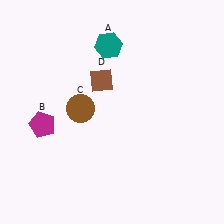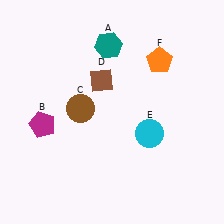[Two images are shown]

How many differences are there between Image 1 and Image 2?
There are 2 differences between the two images.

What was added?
A cyan circle (E), an orange pentagon (F) were added in Image 2.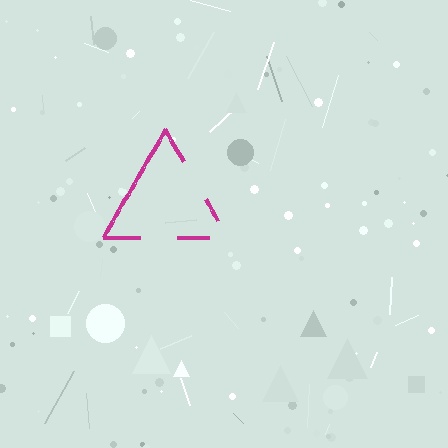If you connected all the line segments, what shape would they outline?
They would outline a triangle.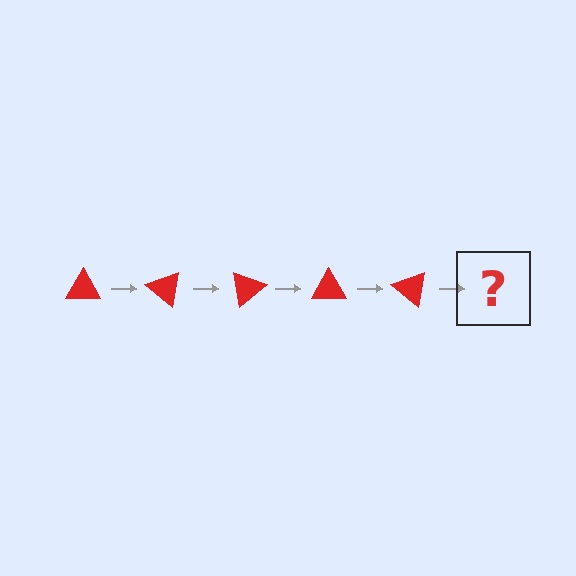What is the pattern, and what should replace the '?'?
The pattern is that the triangle rotates 40 degrees each step. The '?' should be a red triangle rotated 200 degrees.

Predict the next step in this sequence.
The next step is a red triangle rotated 200 degrees.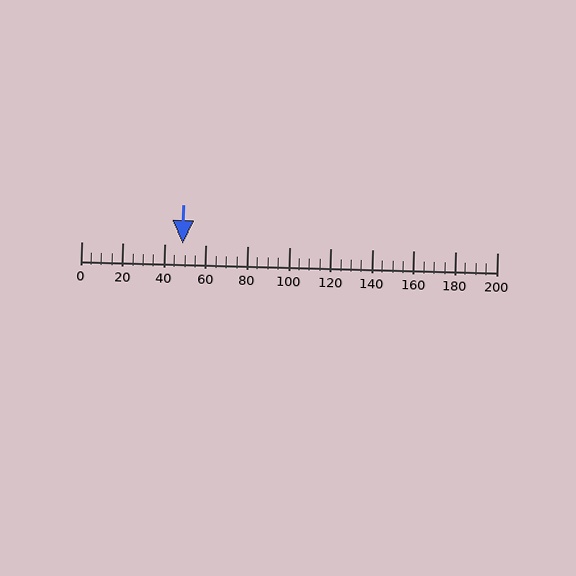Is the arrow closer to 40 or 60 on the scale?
The arrow is closer to 40.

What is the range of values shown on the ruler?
The ruler shows values from 0 to 200.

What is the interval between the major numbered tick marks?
The major tick marks are spaced 20 units apart.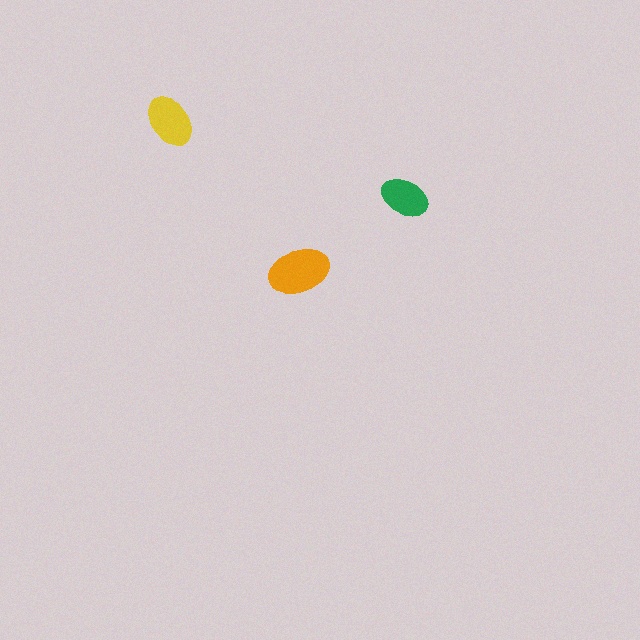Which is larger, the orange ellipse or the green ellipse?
The orange one.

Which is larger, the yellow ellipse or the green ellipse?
The yellow one.